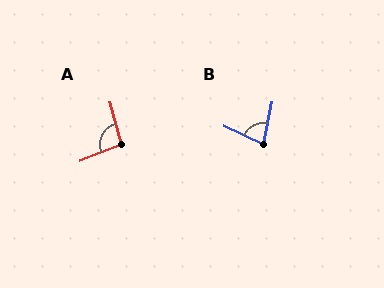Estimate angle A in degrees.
Approximately 96 degrees.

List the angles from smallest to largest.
B (76°), A (96°).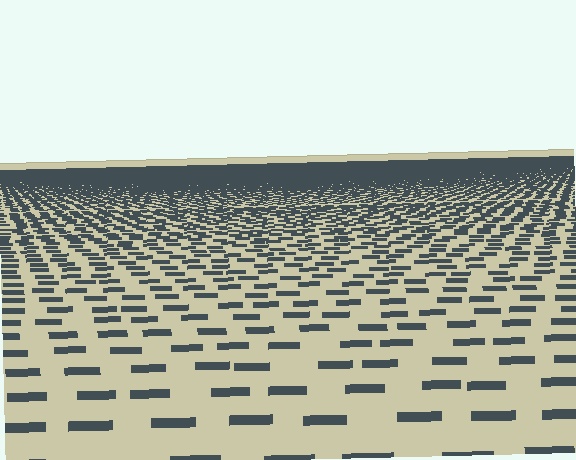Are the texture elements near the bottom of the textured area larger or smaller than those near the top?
Larger. Near the bottom, elements are closer to the viewer and appear at a bigger on-screen size.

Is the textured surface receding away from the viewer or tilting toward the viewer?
The surface is receding away from the viewer. Texture elements get smaller and denser toward the top.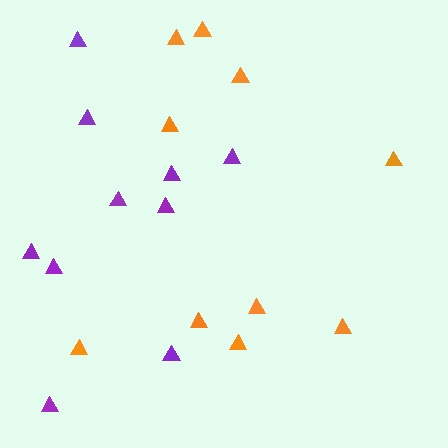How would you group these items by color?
There are 2 groups: one group of orange triangles (10) and one group of purple triangles (10).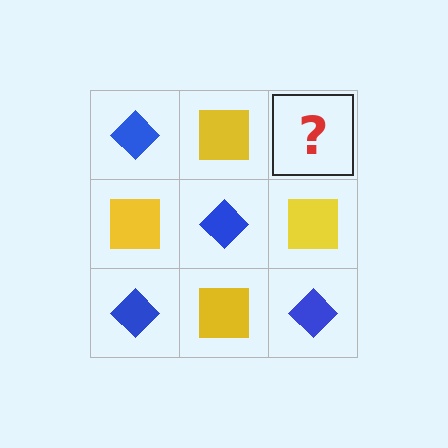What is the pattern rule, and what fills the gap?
The rule is that it alternates blue diamond and yellow square in a checkerboard pattern. The gap should be filled with a blue diamond.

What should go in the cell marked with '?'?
The missing cell should contain a blue diamond.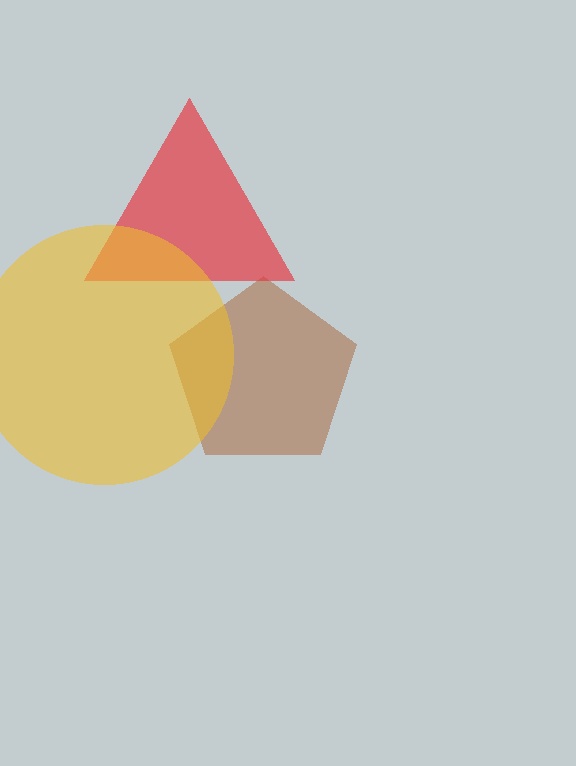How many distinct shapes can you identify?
There are 3 distinct shapes: a brown pentagon, a red triangle, a yellow circle.